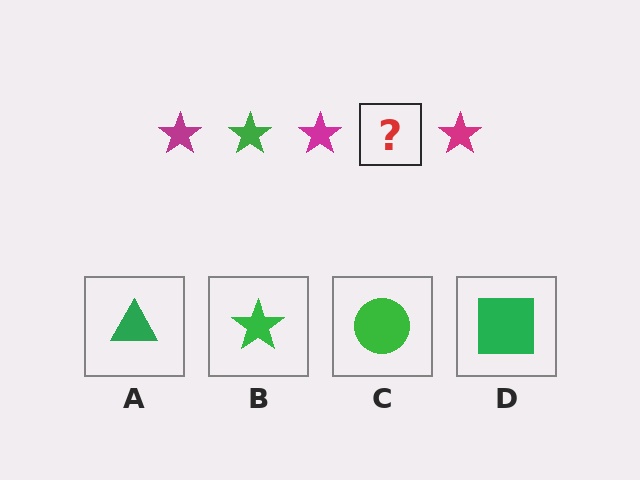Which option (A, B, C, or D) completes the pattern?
B.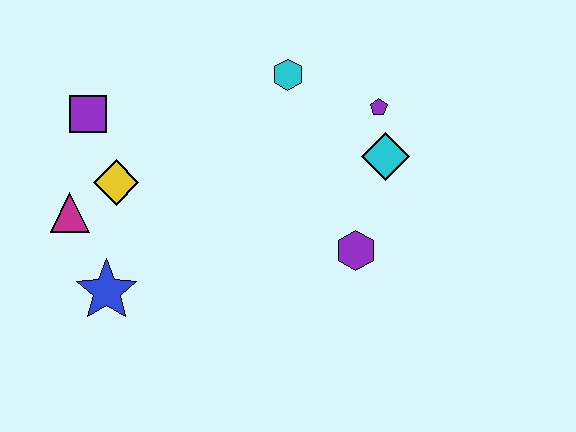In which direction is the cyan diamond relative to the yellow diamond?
The cyan diamond is to the right of the yellow diamond.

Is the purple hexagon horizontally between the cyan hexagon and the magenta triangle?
No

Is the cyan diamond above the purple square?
No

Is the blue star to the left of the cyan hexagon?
Yes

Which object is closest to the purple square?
The yellow diamond is closest to the purple square.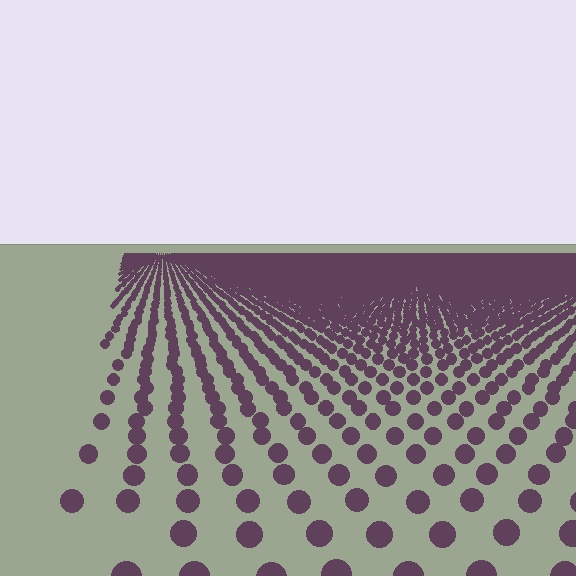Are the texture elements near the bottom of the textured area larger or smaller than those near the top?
Larger. Near the bottom, elements are closer to the viewer and appear at a bigger on-screen size.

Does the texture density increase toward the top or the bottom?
Density increases toward the top.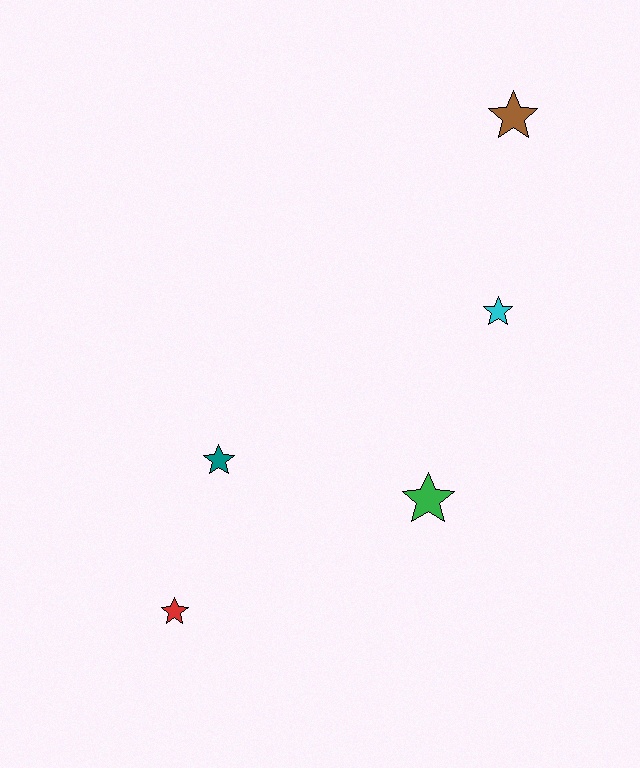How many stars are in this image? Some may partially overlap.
There are 5 stars.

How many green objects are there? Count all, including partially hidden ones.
There is 1 green object.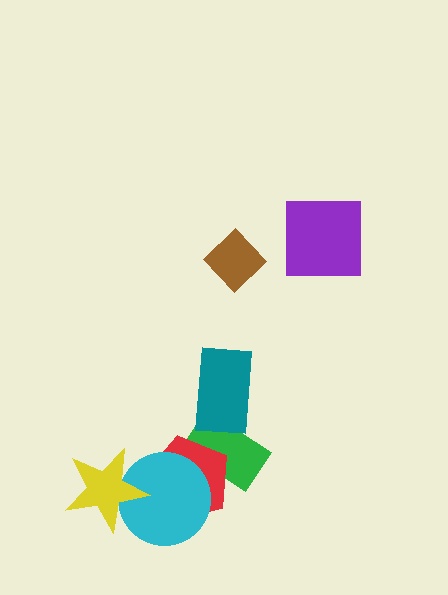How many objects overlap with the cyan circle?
2 objects overlap with the cyan circle.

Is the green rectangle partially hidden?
Yes, it is partially covered by another shape.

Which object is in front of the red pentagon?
The cyan circle is in front of the red pentagon.